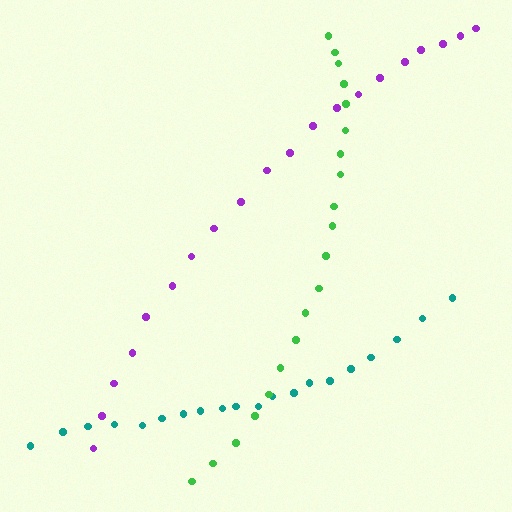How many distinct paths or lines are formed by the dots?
There are 3 distinct paths.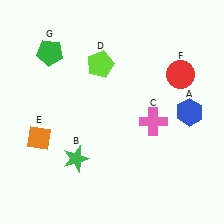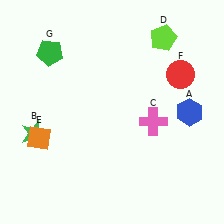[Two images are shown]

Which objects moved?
The objects that moved are: the green star (B), the lime pentagon (D).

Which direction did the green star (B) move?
The green star (B) moved left.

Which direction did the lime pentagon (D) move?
The lime pentagon (D) moved right.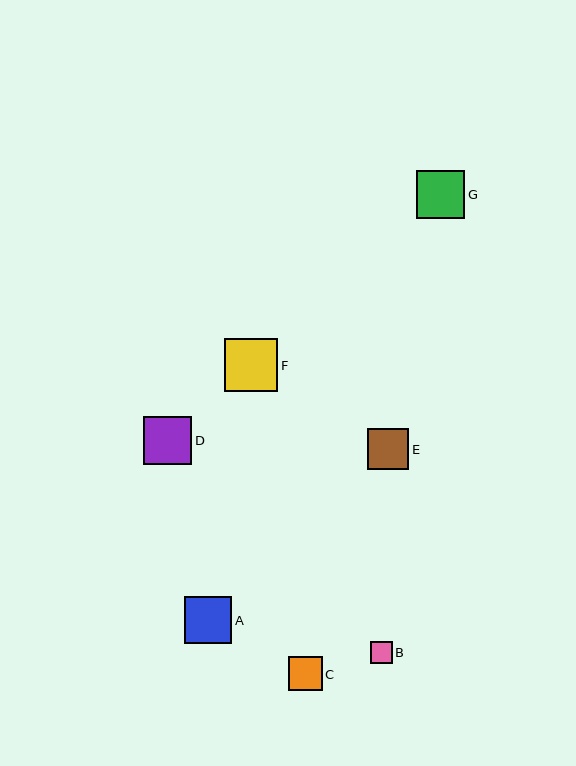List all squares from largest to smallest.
From largest to smallest: F, G, D, A, E, C, B.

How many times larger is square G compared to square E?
Square G is approximately 1.2 times the size of square E.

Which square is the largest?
Square F is the largest with a size of approximately 53 pixels.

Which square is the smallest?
Square B is the smallest with a size of approximately 22 pixels.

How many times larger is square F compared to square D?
Square F is approximately 1.1 times the size of square D.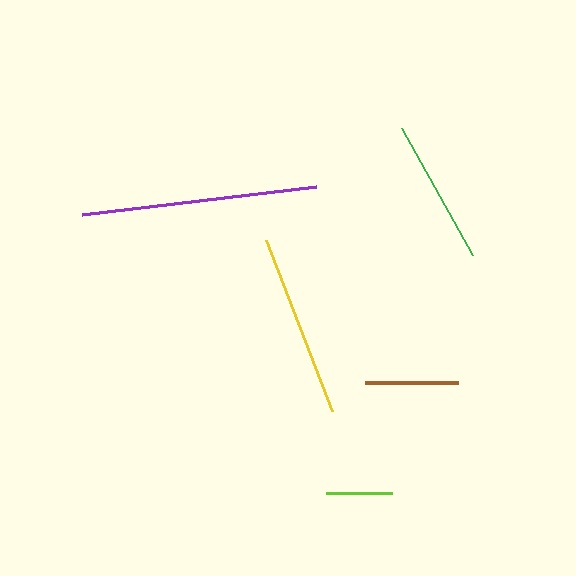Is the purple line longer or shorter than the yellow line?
The purple line is longer than the yellow line.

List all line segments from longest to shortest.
From longest to shortest: purple, yellow, green, brown, lime.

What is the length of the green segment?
The green segment is approximately 146 pixels long.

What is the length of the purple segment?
The purple segment is approximately 236 pixels long.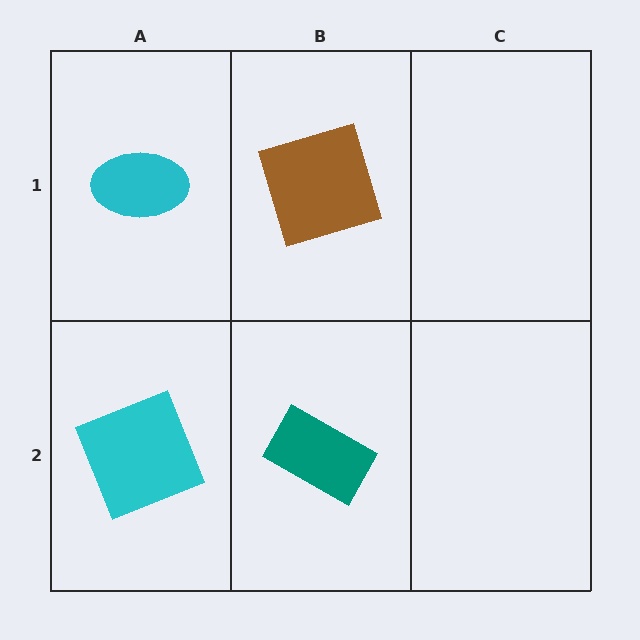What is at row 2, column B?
A teal rectangle.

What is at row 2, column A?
A cyan square.